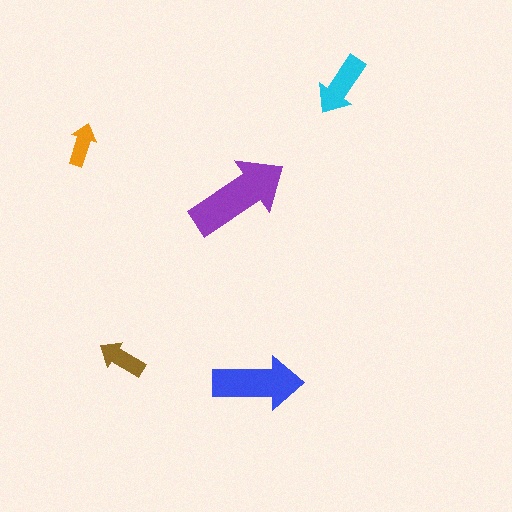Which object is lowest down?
The blue arrow is bottommost.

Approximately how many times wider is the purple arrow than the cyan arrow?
About 1.5 times wider.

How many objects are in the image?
There are 5 objects in the image.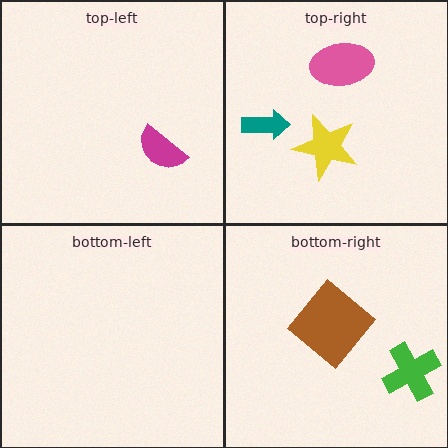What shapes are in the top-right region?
The yellow star, the teal arrow, the pink ellipse.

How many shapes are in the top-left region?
1.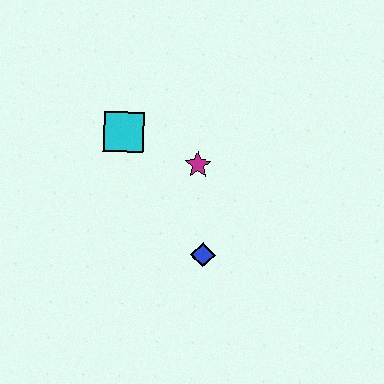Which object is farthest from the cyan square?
The blue diamond is farthest from the cyan square.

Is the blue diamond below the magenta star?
Yes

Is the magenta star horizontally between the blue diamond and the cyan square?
Yes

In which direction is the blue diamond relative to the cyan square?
The blue diamond is below the cyan square.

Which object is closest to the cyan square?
The magenta star is closest to the cyan square.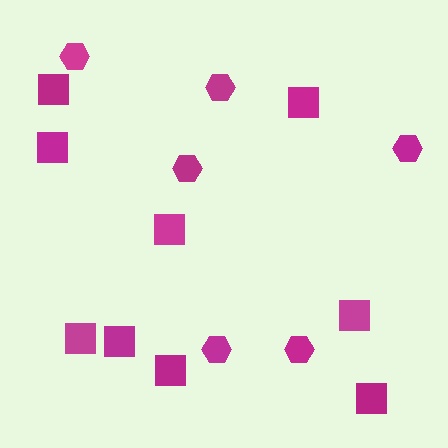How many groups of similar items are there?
There are 2 groups: one group of squares (9) and one group of hexagons (6).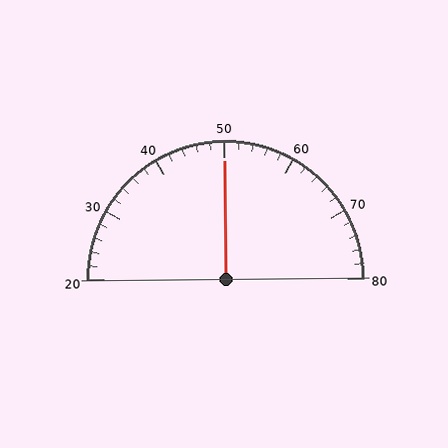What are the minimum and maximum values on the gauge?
The gauge ranges from 20 to 80.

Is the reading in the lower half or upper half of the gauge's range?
The reading is in the upper half of the range (20 to 80).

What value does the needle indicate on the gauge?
The needle indicates approximately 50.